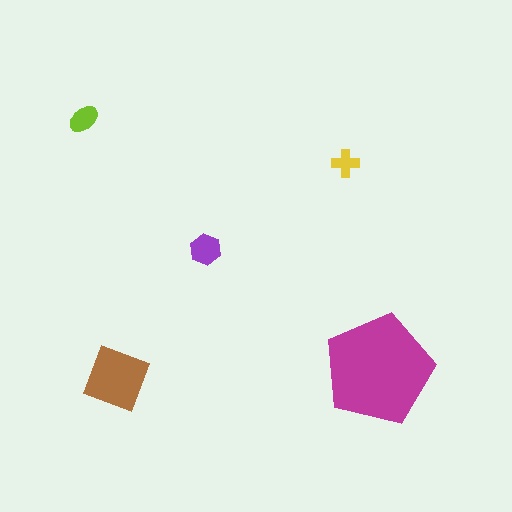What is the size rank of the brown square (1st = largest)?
2nd.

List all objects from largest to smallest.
The magenta pentagon, the brown square, the purple hexagon, the lime ellipse, the yellow cross.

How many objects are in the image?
There are 5 objects in the image.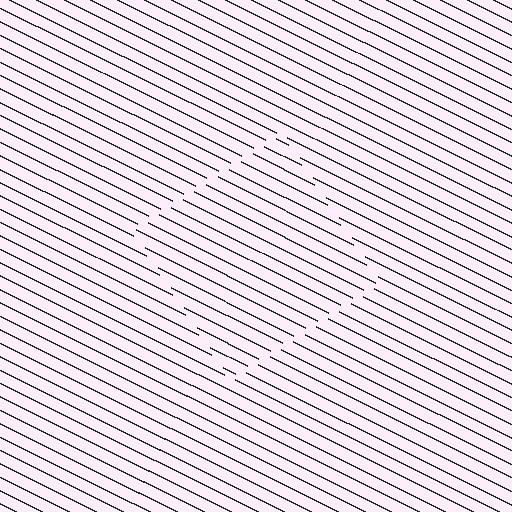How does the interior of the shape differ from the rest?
The interior of the shape contains the same grating, shifted by half a period — the contour is defined by the phase discontinuity where line-ends from the inner and outer gratings abut.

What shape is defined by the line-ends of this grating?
An illusory square. The interior of the shape contains the same grating, shifted by half a period — the contour is defined by the phase discontinuity where line-ends from the inner and outer gratings abut.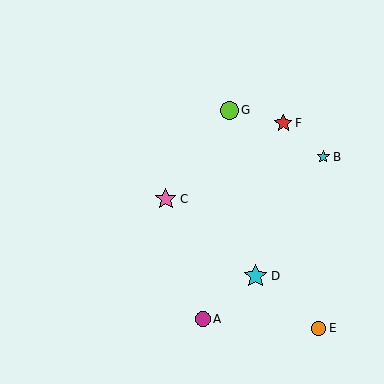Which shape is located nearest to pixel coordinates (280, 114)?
The red star (labeled F) at (283, 123) is nearest to that location.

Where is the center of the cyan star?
The center of the cyan star is at (256, 276).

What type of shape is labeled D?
Shape D is a cyan star.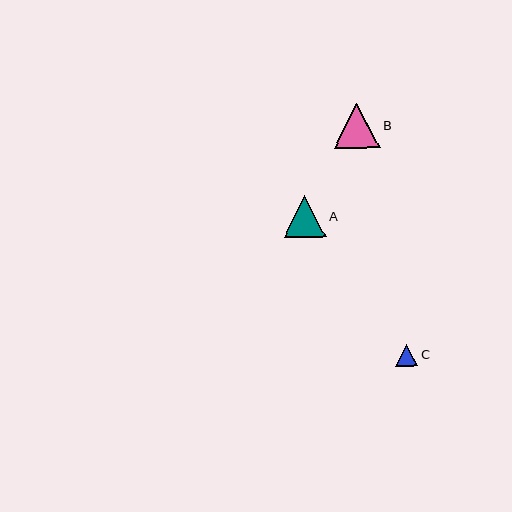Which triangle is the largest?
Triangle B is the largest with a size of approximately 46 pixels.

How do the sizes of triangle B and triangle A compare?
Triangle B and triangle A are approximately the same size.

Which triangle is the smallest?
Triangle C is the smallest with a size of approximately 22 pixels.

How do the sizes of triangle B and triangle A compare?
Triangle B and triangle A are approximately the same size.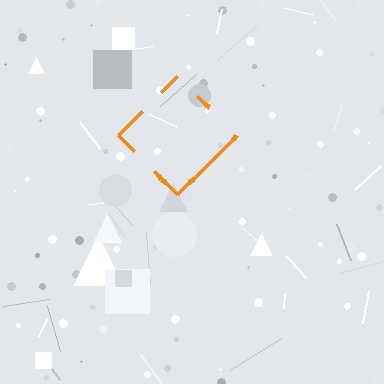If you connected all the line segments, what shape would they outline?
They would outline a diamond.